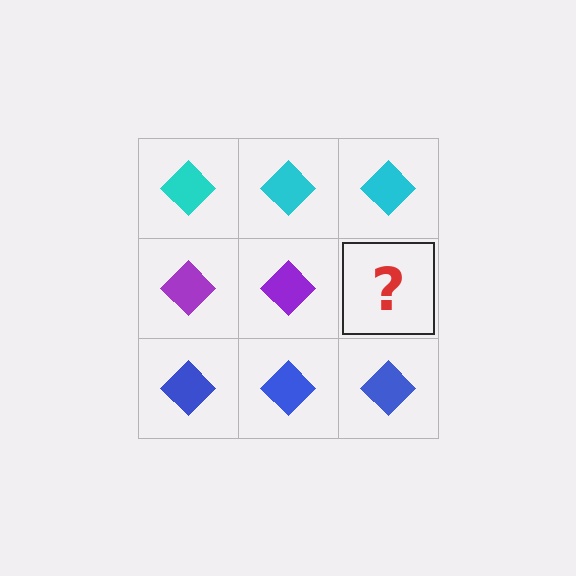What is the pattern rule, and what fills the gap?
The rule is that each row has a consistent color. The gap should be filled with a purple diamond.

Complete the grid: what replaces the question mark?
The question mark should be replaced with a purple diamond.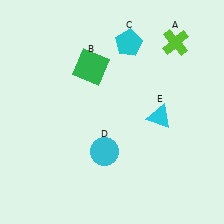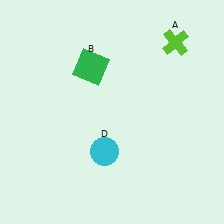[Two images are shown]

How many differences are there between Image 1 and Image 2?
There are 2 differences between the two images.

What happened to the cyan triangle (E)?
The cyan triangle (E) was removed in Image 2. It was in the bottom-right area of Image 1.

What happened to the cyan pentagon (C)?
The cyan pentagon (C) was removed in Image 2. It was in the top-right area of Image 1.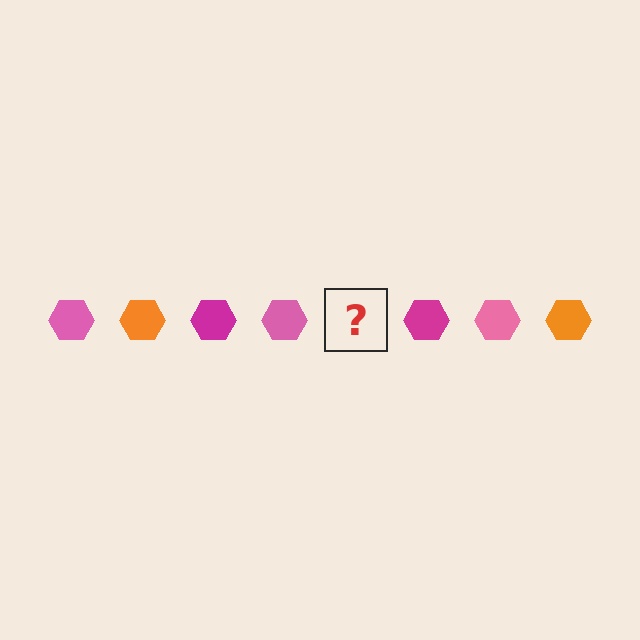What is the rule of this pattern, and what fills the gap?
The rule is that the pattern cycles through pink, orange, magenta hexagons. The gap should be filled with an orange hexagon.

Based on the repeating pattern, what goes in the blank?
The blank should be an orange hexagon.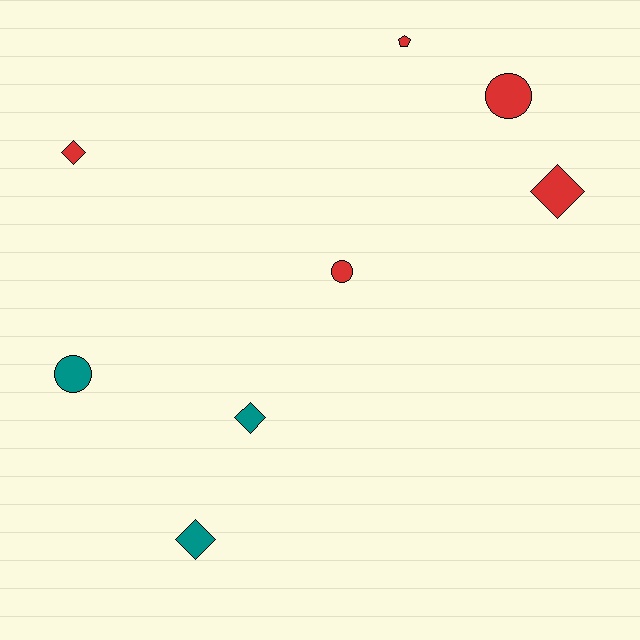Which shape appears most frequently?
Diamond, with 4 objects.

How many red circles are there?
There are 2 red circles.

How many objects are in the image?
There are 8 objects.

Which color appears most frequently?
Red, with 5 objects.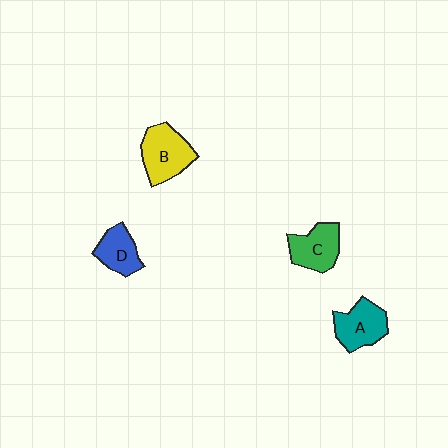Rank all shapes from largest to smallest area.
From largest to smallest: B (yellow), A (teal), C (green), D (blue).